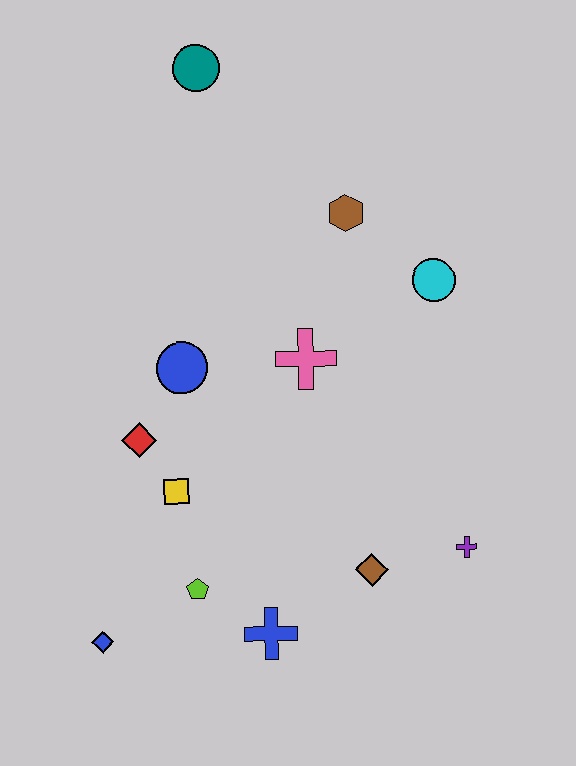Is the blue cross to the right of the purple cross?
No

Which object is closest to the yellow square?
The red diamond is closest to the yellow square.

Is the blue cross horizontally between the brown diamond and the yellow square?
Yes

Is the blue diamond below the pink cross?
Yes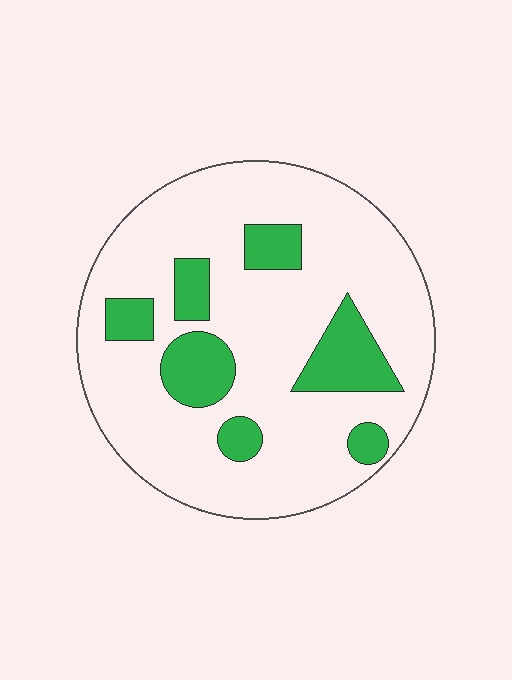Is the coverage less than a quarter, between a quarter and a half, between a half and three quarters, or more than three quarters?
Less than a quarter.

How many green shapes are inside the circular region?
7.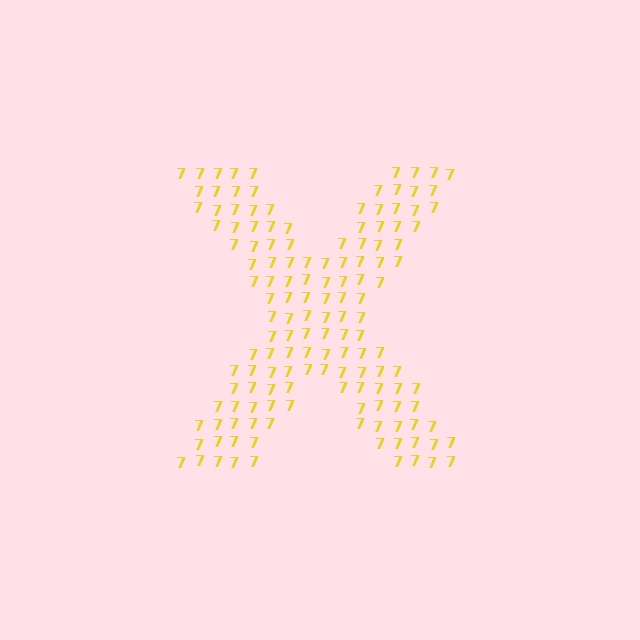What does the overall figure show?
The overall figure shows the letter X.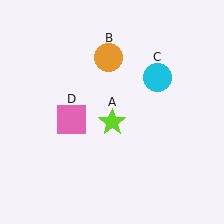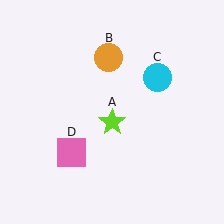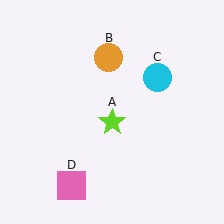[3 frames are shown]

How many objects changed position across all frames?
1 object changed position: pink square (object D).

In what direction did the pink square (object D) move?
The pink square (object D) moved down.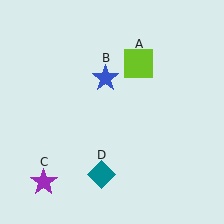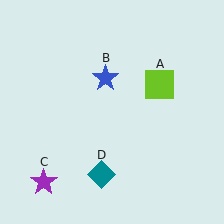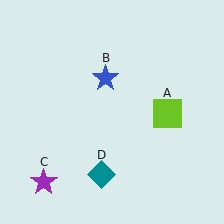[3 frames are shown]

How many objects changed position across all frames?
1 object changed position: lime square (object A).